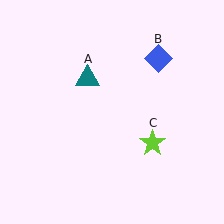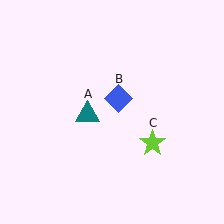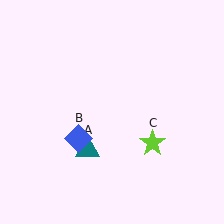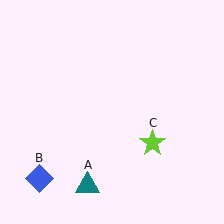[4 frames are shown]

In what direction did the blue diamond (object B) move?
The blue diamond (object B) moved down and to the left.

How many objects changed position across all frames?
2 objects changed position: teal triangle (object A), blue diamond (object B).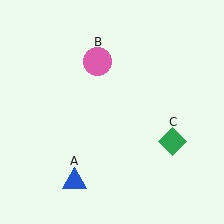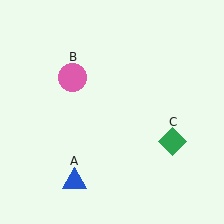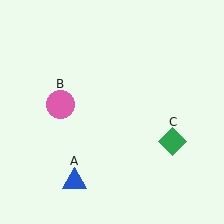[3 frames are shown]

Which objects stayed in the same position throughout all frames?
Blue triangle (object A) and green diamond (object C) remained stationary.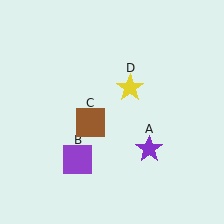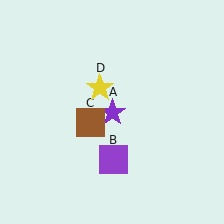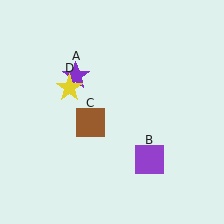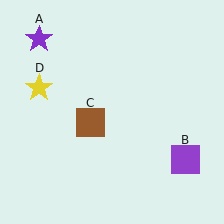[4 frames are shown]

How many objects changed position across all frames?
3 objects changed position: purple star (object A), purple square (object B), yellow star (object D).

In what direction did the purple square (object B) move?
The purple square (object B) moved right.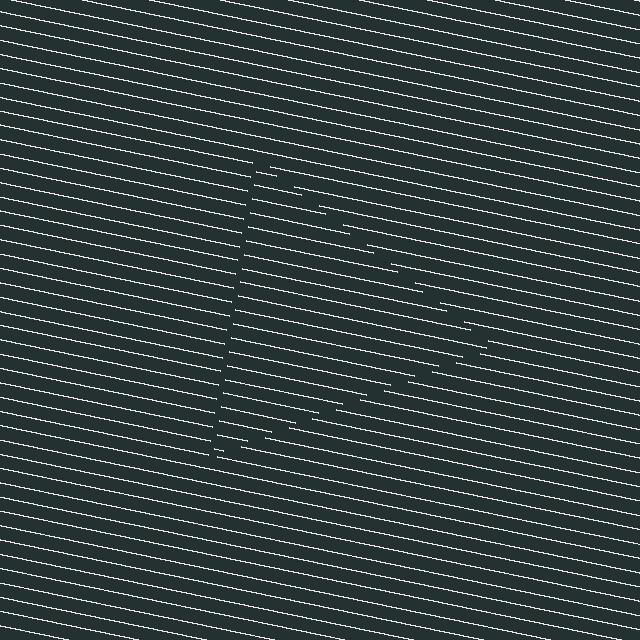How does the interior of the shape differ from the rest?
The interior of the shape contains the same grating, shifted by half a period — the contour is defined by the phase discontinuity where line-ends from the inner and outer gratings abut.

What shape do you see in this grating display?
An illusory triangle. The interior of the shape contains the same grating, shifted by half a period — the contour is defined by the phase discontinuity where line-ends from the inner and outer gratings abut.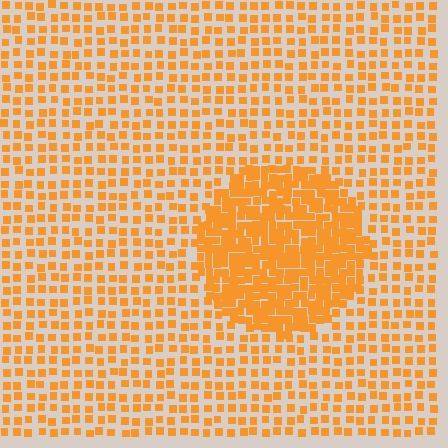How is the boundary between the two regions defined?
The boundary is defined by a change in element density (approximately 2.2x ratio). All elements are the same color, size, and shape.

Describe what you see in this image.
The image contains small orange elements arranged at two different densities. A circle-shaped region is visible where the elements are more densely packed than the surrounding area.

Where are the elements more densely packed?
The elements are more densely packed inside the circle boundary.